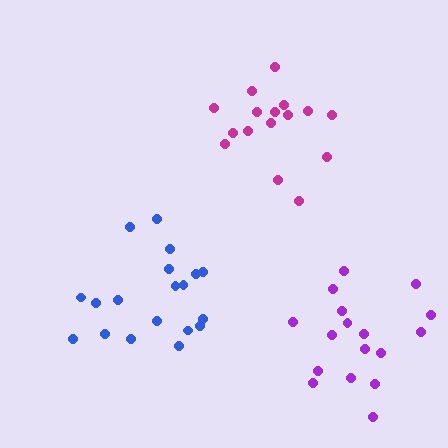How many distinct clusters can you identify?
There are 3 distinct clusters.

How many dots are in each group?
Group 1: 19 dots, Group 2: 17 dots, Group 3: 16 dots (52 total).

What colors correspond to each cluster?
The clusters are colored: blue, purple, magenta.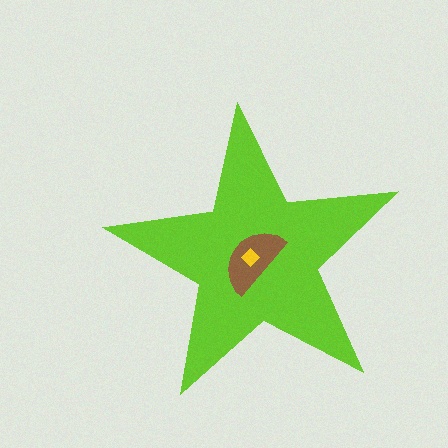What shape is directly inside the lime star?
The brown semicircle.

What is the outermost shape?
The lime star.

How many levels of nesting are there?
3.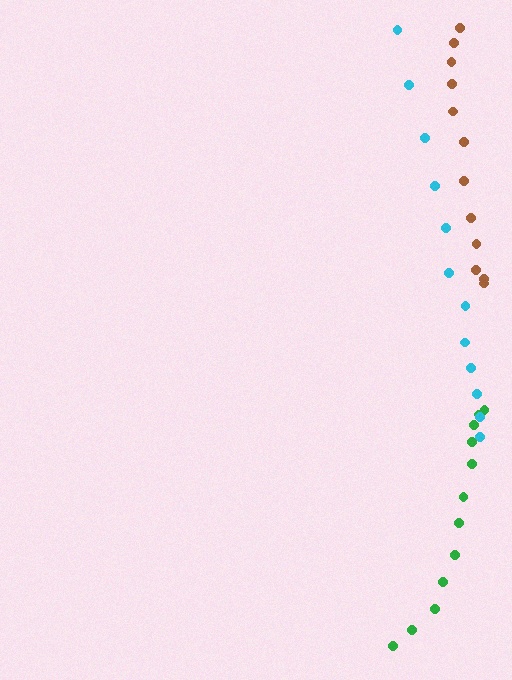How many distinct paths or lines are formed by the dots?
There are 3 distinct paths.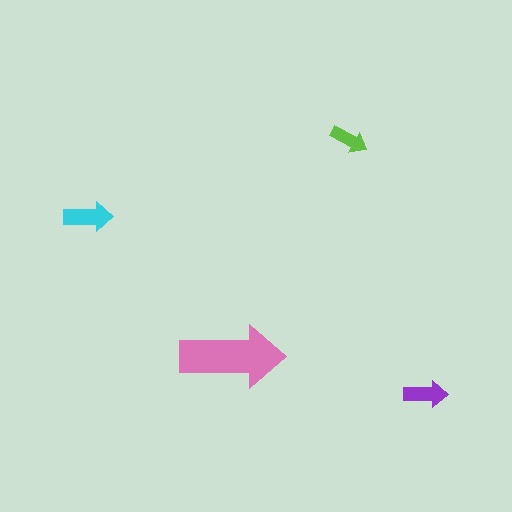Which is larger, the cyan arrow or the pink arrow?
The pink one.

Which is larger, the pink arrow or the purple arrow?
The pink one.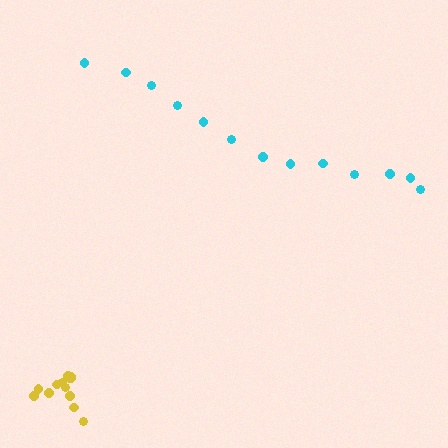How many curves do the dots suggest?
There are 2 distinct paths.